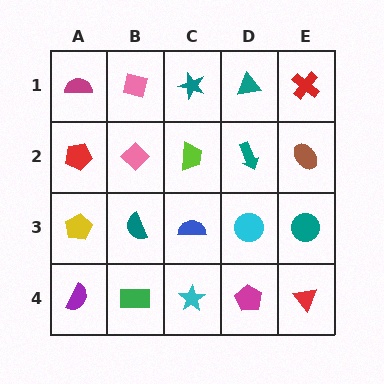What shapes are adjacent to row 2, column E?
A red cross (row 1, column E), a teal circle (row 3, column E), a teal arrow (row 2, column D).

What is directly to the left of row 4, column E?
A magenta pentagon.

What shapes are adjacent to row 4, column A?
A yellow pentagon (row 3, column A), a green rectangle (row 4, column B).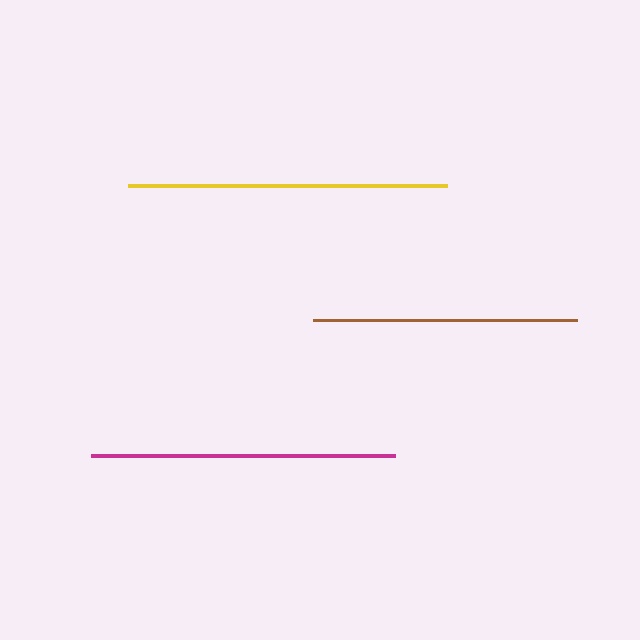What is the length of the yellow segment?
The yellow segment is approximately 320 pixels long.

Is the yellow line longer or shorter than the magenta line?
The yellow line is longer than the magenta line.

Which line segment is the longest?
The yellow line is the longest at approximately 320 pixels.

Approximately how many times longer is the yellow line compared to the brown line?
The yellow line is approximately 1.2 times the length of the brown line.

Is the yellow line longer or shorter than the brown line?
The yellow line is longer than the brown line.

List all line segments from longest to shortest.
From longest to shortest: yellow, magenta, brown.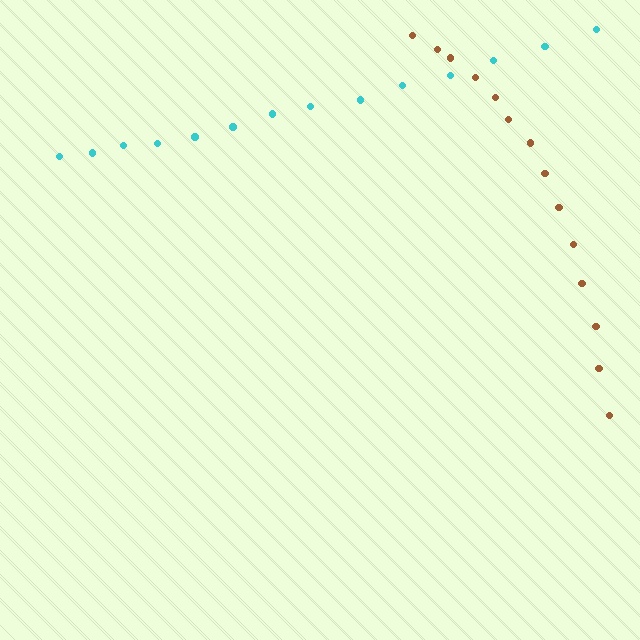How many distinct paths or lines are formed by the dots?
There are 2 distinct paths.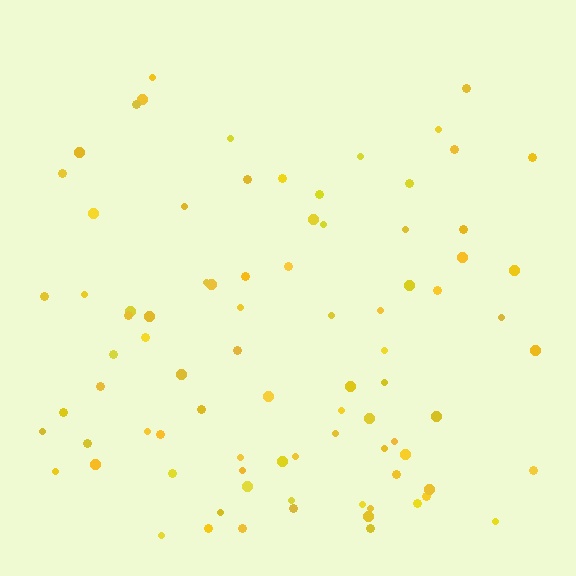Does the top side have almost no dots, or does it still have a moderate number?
Still a moderate number, just noticeably fewer than the bottom.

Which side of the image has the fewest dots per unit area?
The top.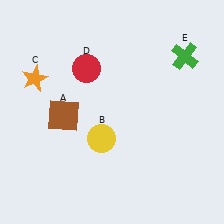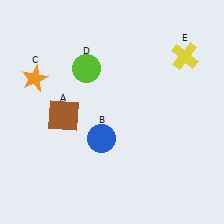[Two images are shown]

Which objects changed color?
B changed from yellow to blue. D changed from red to lime. E changed from green to yellow.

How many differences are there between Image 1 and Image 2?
There are 3 differences between the two images.